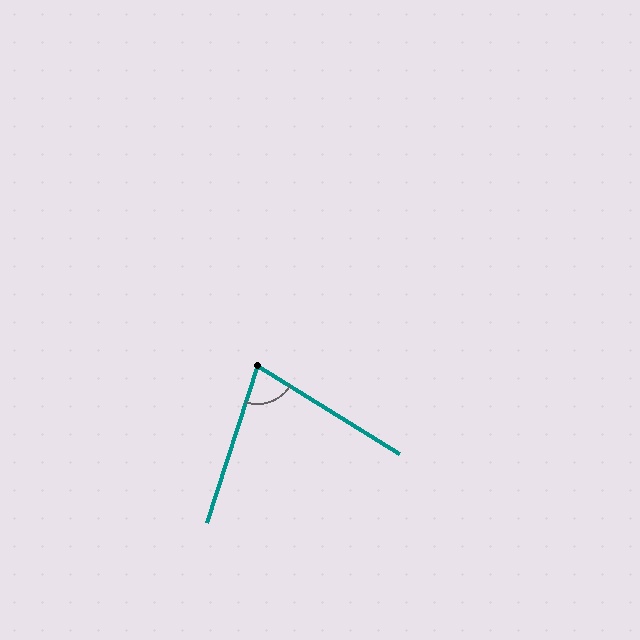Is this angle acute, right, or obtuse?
It is acute.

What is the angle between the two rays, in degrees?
Approximately 76 degrees.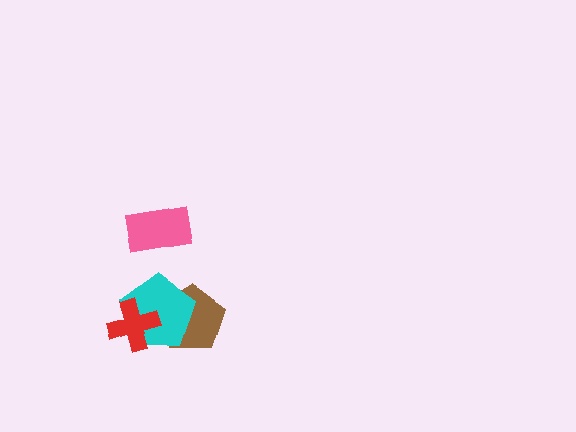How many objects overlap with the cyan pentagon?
2 objects overlap with the cyan pentagon.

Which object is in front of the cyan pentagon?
The red cross is in front of the cyan pentagon.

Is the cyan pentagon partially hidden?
Yes, it is partially covered by another shape.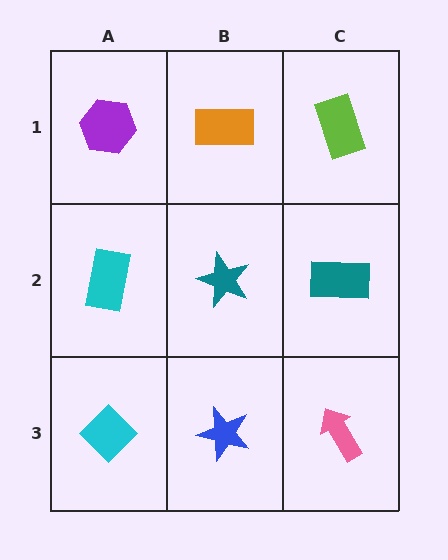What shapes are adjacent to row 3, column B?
A teal star (row 2, column B), a cyan diamond (row 3, column A), a pink arrow (row 3, column C).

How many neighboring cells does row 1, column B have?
3.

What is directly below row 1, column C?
A teal rectangle.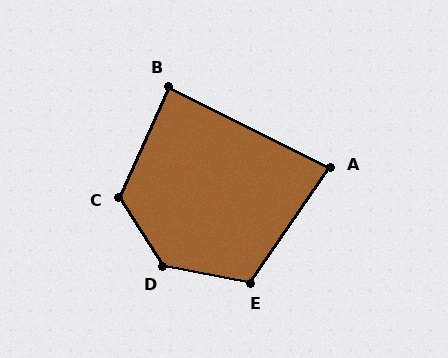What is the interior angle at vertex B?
Approximately 88 degrees (approximately right).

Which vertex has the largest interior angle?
D, at approximately 133 degrees.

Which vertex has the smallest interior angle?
A, at approximately 82 degrees.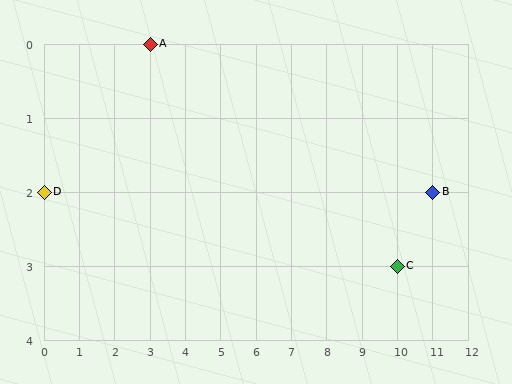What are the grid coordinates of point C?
Point C is at grid coordinates (10, 3).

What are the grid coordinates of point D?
Point D is at grid coordinates (0, 2).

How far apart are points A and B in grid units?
Points A and B are 8 columns and 2 rows apart (about 8.2 grid units diagonally).